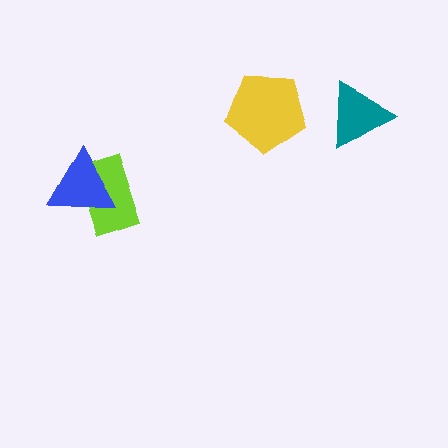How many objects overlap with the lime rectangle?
1 object overlaps with the lime rectangle.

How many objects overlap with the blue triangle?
1 object overlaps with the blue triangle.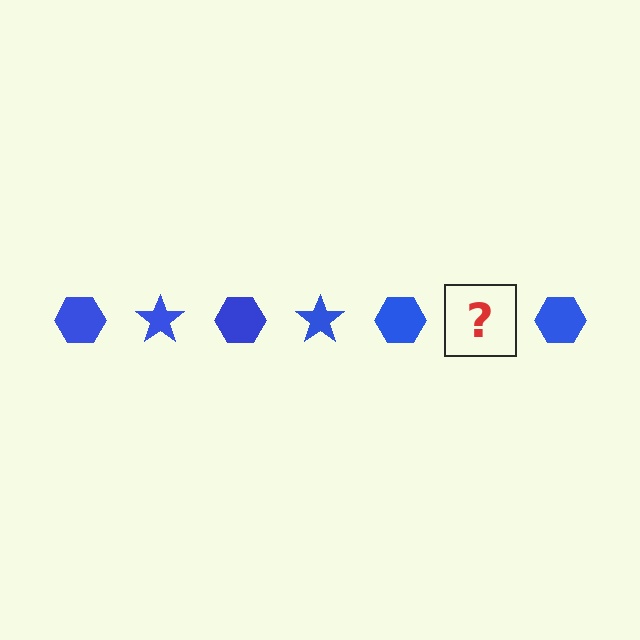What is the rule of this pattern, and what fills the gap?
The rule is that the pattern cycles through hexagon, star shapes in blue. The gap should be filled with a blue star.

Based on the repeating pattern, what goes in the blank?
The blank should be a blue star.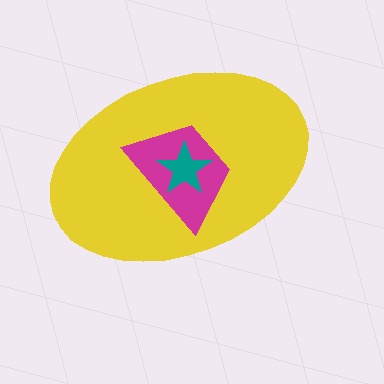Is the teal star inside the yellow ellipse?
Yes.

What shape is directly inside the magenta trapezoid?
The teal star.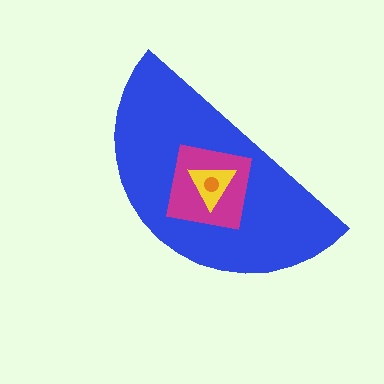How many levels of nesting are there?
4.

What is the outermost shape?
The blue semicircle.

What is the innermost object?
The orange circle.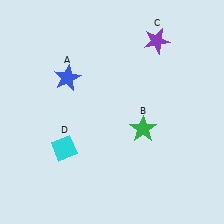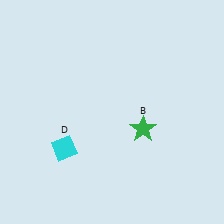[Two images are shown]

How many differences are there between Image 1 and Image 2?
There are 2 differences between the two images.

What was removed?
The purple star (C), the blue star (A) were removed in Image 2.